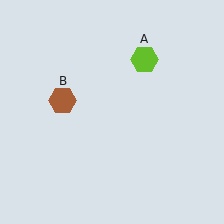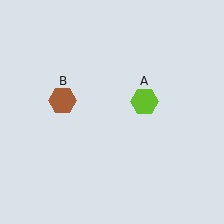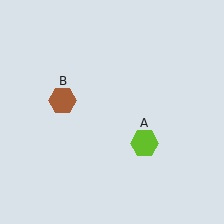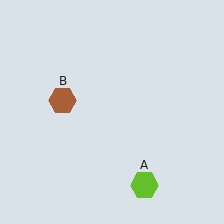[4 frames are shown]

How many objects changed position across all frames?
1 object changed position: lime hexagon (object A).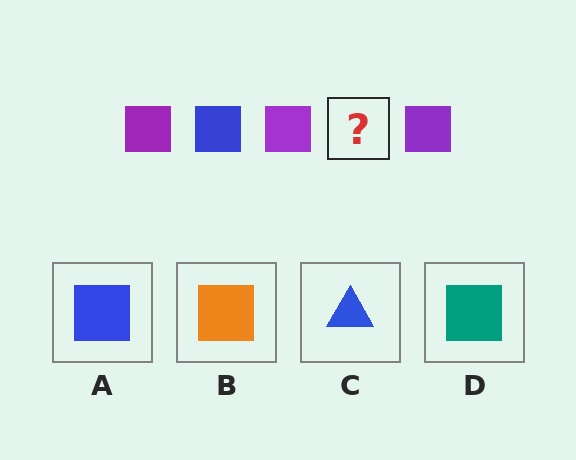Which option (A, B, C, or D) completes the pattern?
A.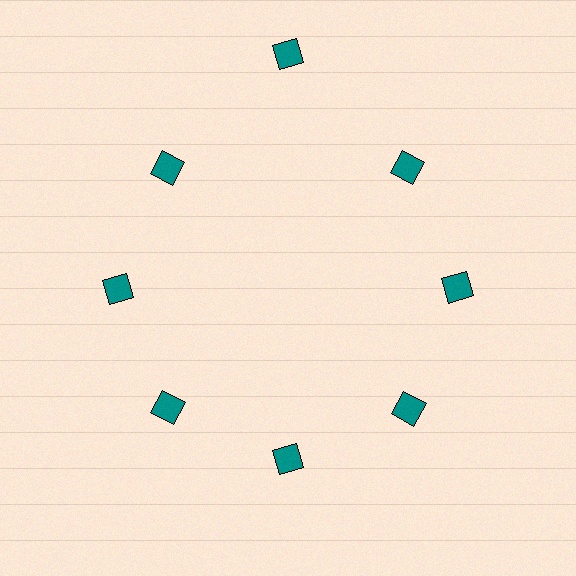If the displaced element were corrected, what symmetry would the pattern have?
It would have 8-fold rotational symmetry — the pattern would map onto itself every 45 degrees.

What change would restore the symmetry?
The symmetry would be restored by moving it inward, back onto the ring so that all 8 diamonds sit at equal angles and equal distance from the center.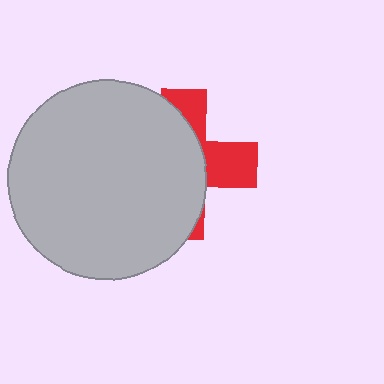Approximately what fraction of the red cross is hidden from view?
Roughly 66% of the red cross is hidden behind the light gray circle.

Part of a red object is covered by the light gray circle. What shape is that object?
It is a cross.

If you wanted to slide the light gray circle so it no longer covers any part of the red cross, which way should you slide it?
Slide it left — that is the most direct way to separate the two shapes.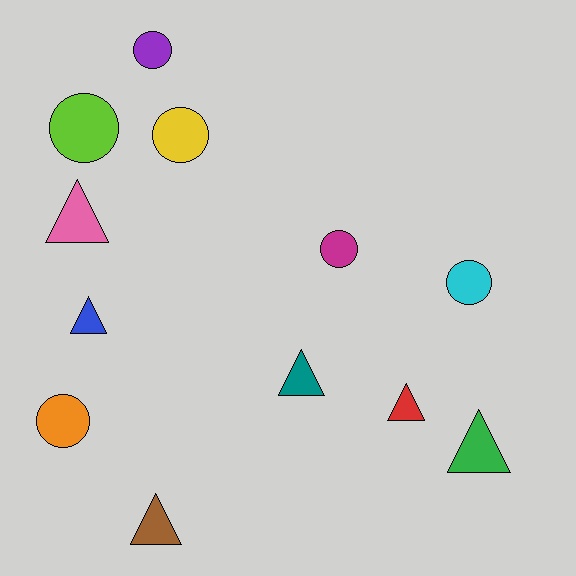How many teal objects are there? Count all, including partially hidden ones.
There is 1 teal object.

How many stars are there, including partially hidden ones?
There are no stars.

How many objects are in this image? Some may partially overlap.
There are 12 objects.